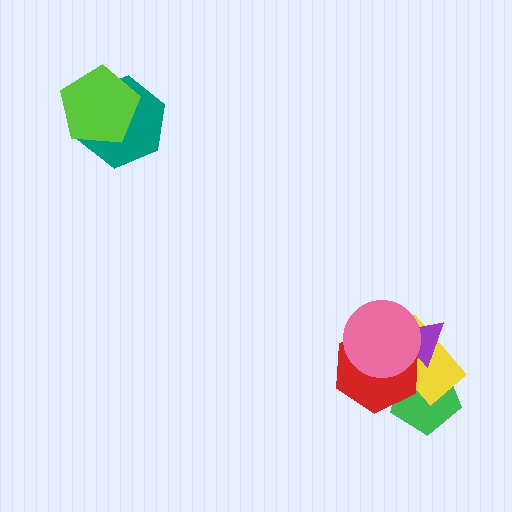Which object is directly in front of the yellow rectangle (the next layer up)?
The purple triangle is directly in front of the yellow rectangle.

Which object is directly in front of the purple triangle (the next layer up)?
The red hexagon is directly in front of the purple triangle.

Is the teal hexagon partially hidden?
Yes, it is partially covered by another shape.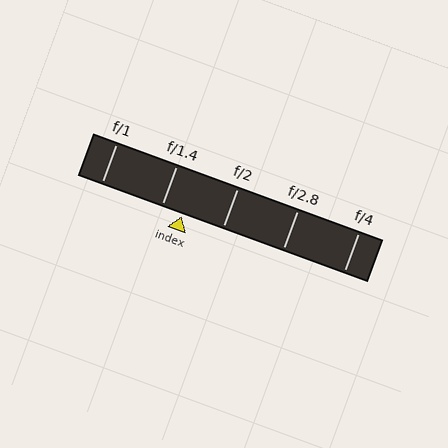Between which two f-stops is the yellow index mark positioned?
The index mark is between f/1.4 and f/2.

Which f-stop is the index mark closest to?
The index mark is closest to f/1.4.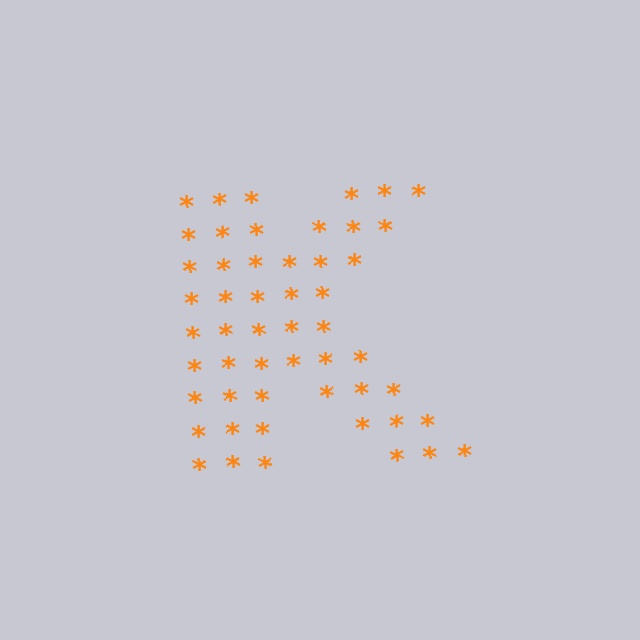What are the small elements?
The small elements are asterisks.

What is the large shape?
The large shape is the letter K.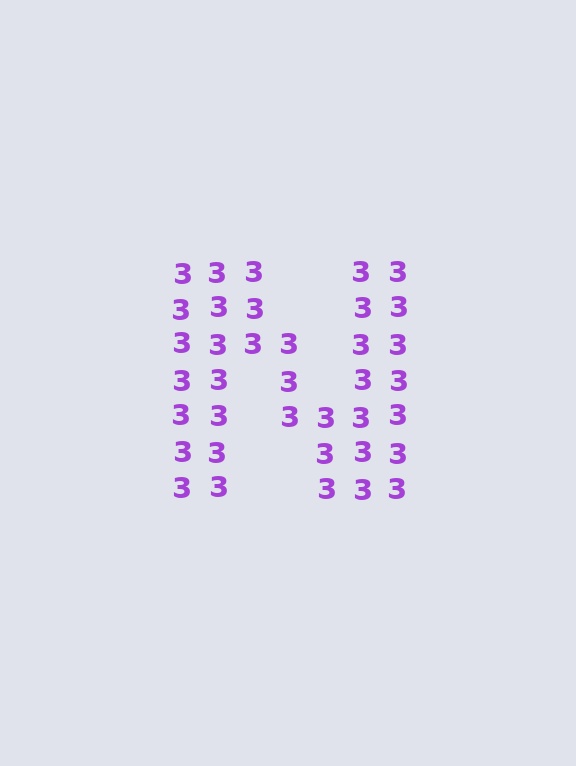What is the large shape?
The large shape is the letter N.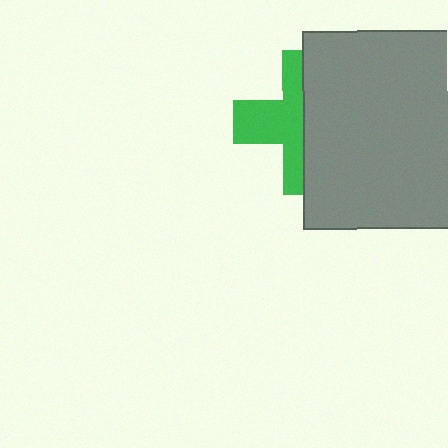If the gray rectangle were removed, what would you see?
You would see the complete green cross.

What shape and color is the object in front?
The object in front is a gray rectangle.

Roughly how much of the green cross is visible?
About half of it is visible (roughly 47%).